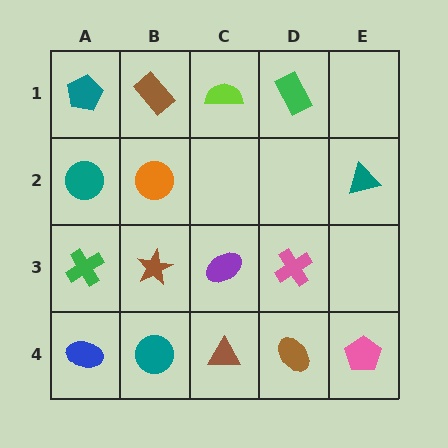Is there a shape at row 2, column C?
No, that cell is empty.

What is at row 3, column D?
A pink cross.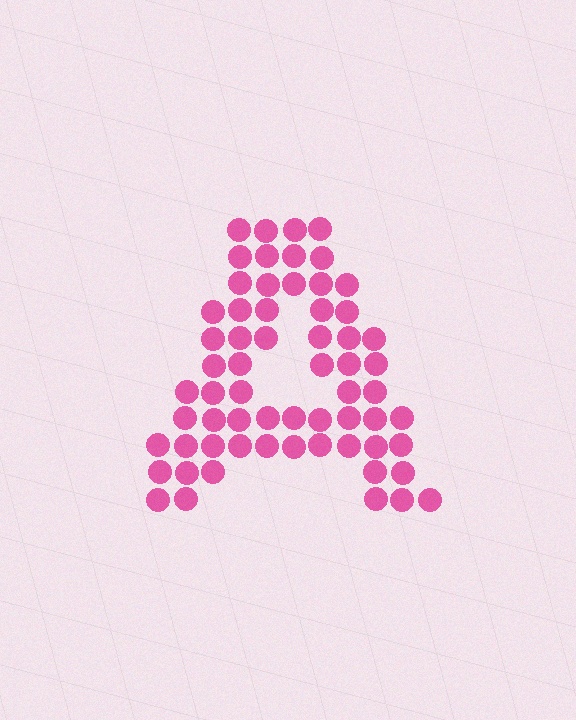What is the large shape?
The large shape is the letter A.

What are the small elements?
The small elements are circles.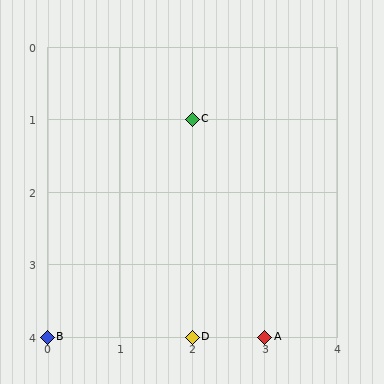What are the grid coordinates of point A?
Point A is at grid coordinates (3, 4).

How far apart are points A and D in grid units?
Points A and D are 1 column apart.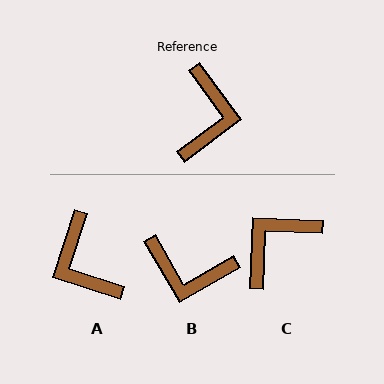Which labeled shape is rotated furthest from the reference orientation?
A, about 144 degrees away.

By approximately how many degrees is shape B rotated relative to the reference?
Approximately 97 degrees clockwise.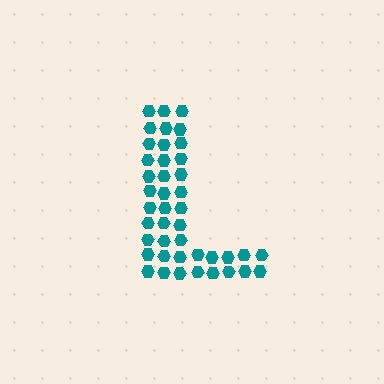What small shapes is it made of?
It is made of small hexagons.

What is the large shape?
The large shape is the letter L.